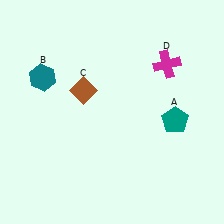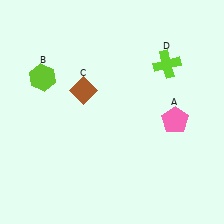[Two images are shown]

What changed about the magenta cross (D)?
In Image 1, D is magenta. In Image 2, it changed to lime.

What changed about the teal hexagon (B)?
In Image 1, B is teal. In Image 2, it changed to lime.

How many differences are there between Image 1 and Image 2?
There are 3 differences between the two images.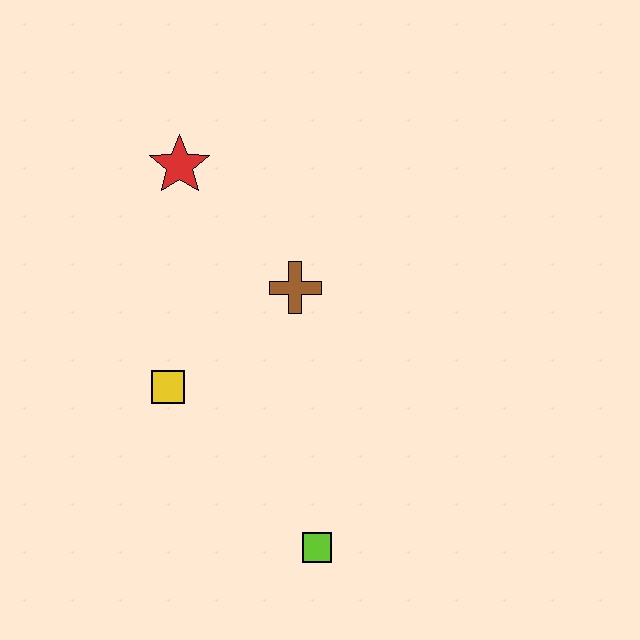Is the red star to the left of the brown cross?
Yes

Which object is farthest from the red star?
The lime square is farthest from the red star.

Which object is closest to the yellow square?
The brown cross is closest to the yellow square.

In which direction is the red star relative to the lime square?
The red star is above the lime square.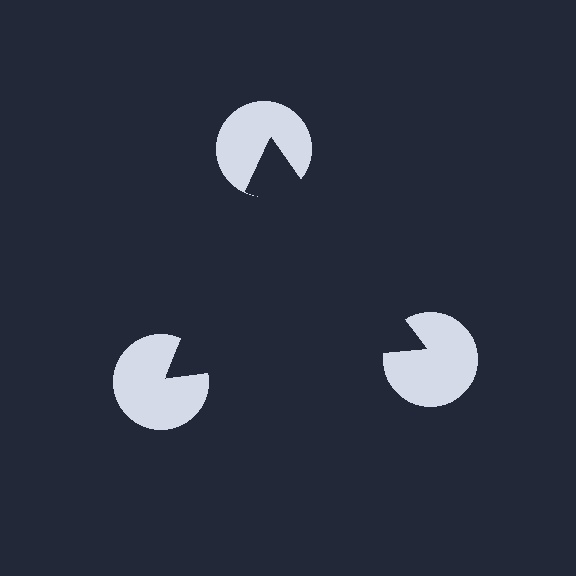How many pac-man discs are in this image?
There are 3 — one at each vertex of the illusory triangle.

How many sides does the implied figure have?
3 sides.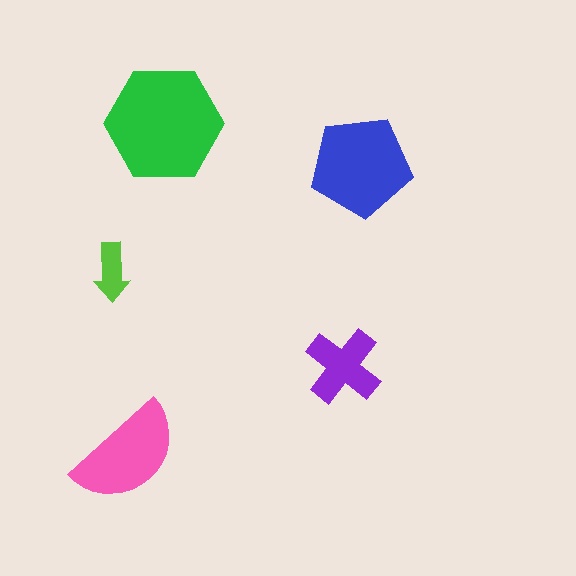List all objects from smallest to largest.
The lime arrow, the purple cross, the pink semicircle, the blue pentagon, the green hexagon.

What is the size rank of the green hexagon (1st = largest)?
1st.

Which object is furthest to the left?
The lime arrow is leftmost.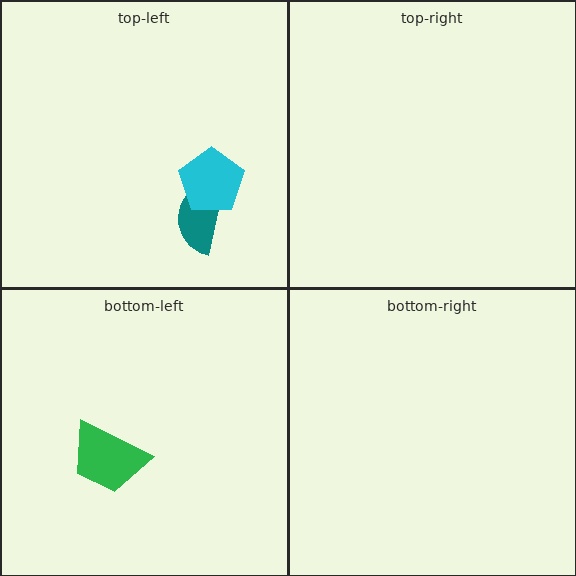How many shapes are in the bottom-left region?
1.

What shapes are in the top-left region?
The teal semicircle, the cyan pentagon.